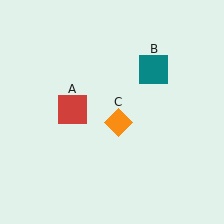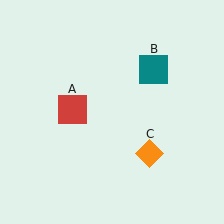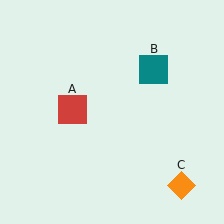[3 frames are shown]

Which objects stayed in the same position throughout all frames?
Red square (object A) and teal square (object B) remained stationary.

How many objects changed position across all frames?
1 object changed position: orange diamond (object C).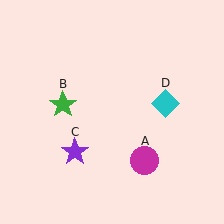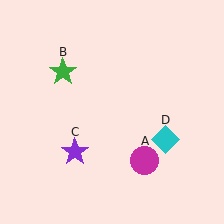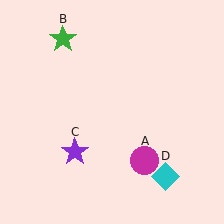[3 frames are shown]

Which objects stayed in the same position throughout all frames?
Magenta circle (object A) and purple star (object C) remained stationary.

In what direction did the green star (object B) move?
The green star (object B) moved up.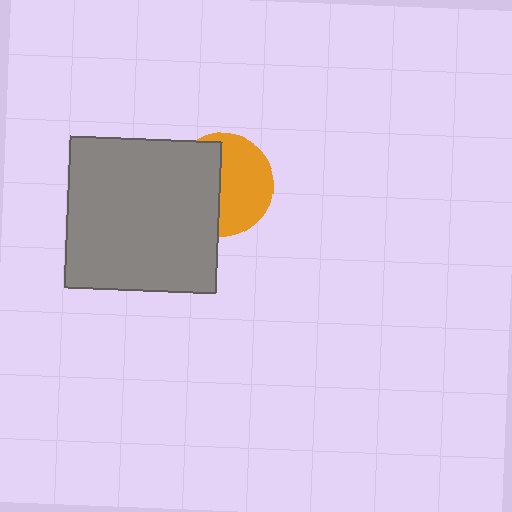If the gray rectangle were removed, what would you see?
You would see the complete orange circle.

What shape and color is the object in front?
The object in front is a gray rectangle.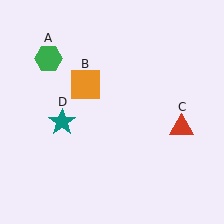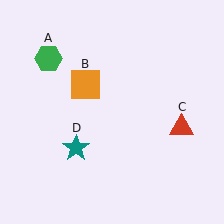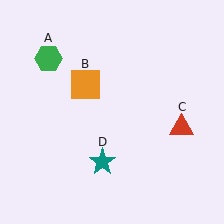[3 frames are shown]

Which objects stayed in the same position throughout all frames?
Green hexagon (object A) and orange square (object B) and red triangle (object C) remained stationary.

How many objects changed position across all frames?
1 object changed position: teal star (object D).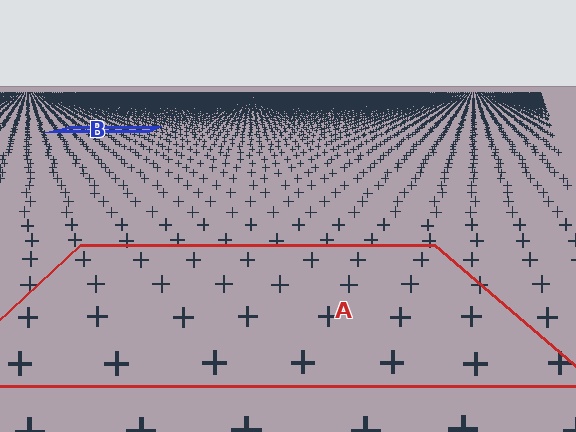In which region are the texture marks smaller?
The texture marks are smaller in region B, because it is farther away.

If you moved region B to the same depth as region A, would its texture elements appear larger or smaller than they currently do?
They would appear larger. At a closer depth, the same texture elements are projected at a bigger on-screen size.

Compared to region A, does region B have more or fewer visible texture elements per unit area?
Region B has more texture elements per unit area — they are packed more densely because it is farther away.